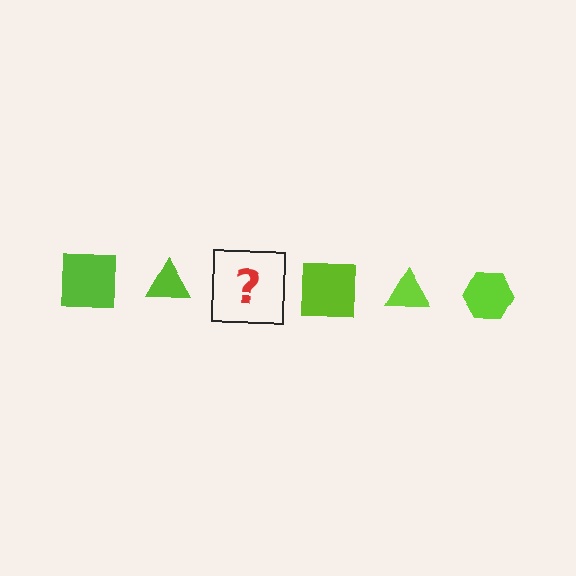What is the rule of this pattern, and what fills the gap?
The rule is that the pattern cycles through square, triangle, hexagon shapes in lime. The gap should be filled with a lime hexagon.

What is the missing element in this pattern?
The missing element is a lime hexagon.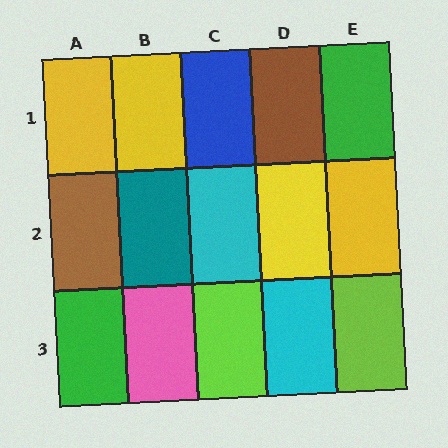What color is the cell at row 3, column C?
Lime.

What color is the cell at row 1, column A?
Yellow.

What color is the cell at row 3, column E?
Lime.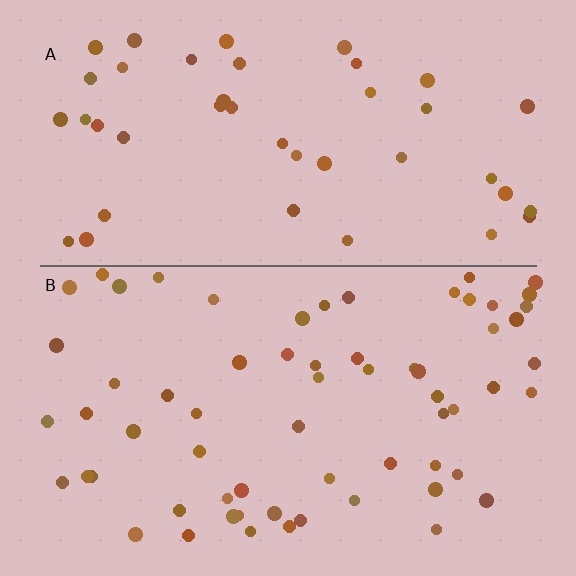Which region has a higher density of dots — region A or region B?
B (the bottom).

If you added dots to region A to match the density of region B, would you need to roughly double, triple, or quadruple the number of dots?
Approximately double.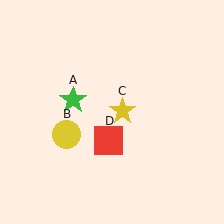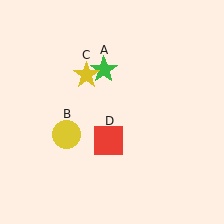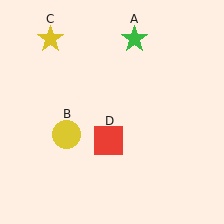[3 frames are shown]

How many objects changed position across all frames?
2 objects changed position: green star (object A), yellow star (object C).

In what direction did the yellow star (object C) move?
The yellow star (object C) moved up and to the left.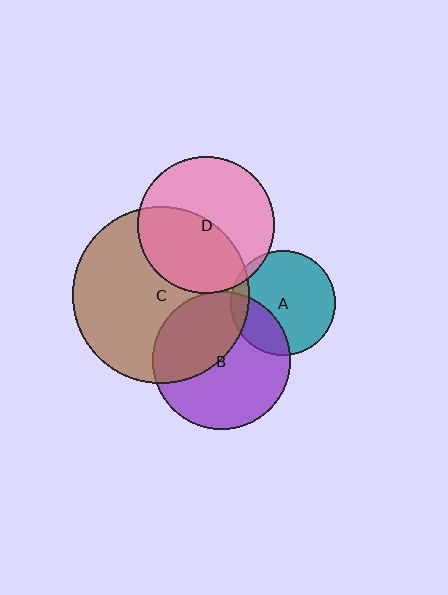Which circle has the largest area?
Circle C (brown).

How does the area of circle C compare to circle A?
Approximately 2.9 times.